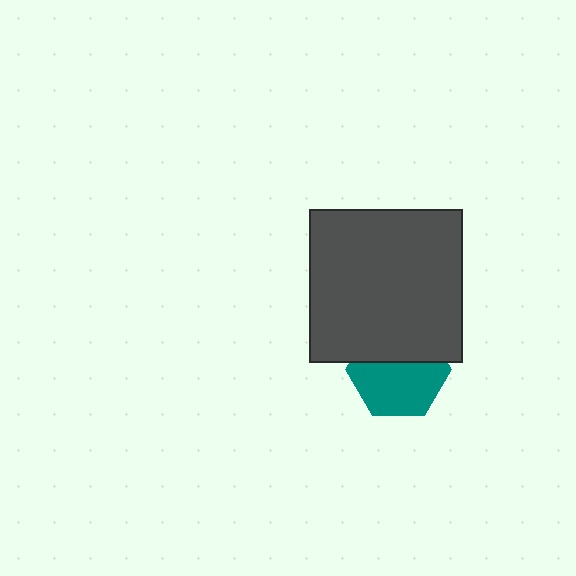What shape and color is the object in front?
The object in front is a dark gray square.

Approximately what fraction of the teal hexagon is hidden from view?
Roughly 41% of the teal hexagon is hidden behind the dark gray square.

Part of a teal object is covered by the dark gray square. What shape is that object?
It is a hexagon.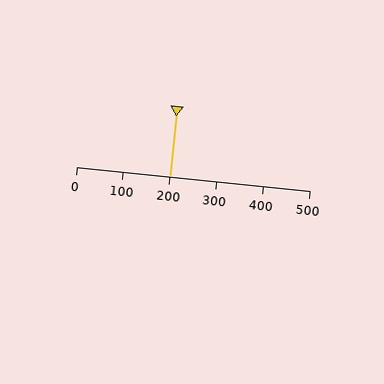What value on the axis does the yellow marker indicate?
The marker indicates approximately 200.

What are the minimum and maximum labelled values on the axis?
The axis runs from 0 to 500.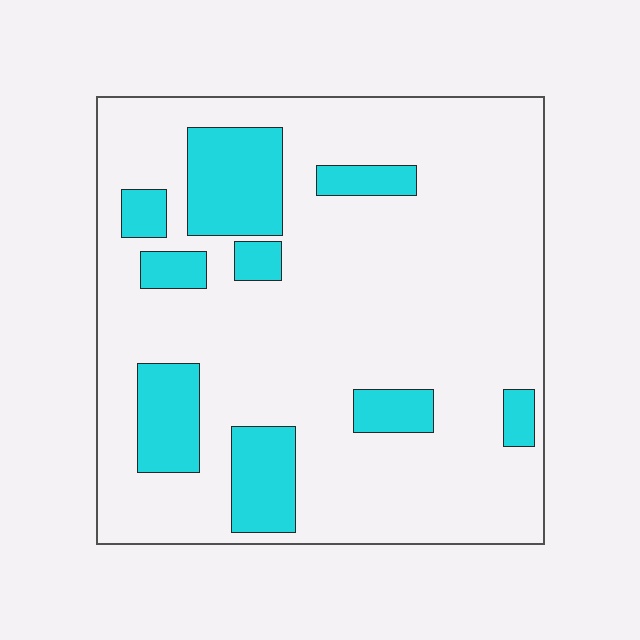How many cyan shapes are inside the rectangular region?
9.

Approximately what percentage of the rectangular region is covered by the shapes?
Approximately 20%.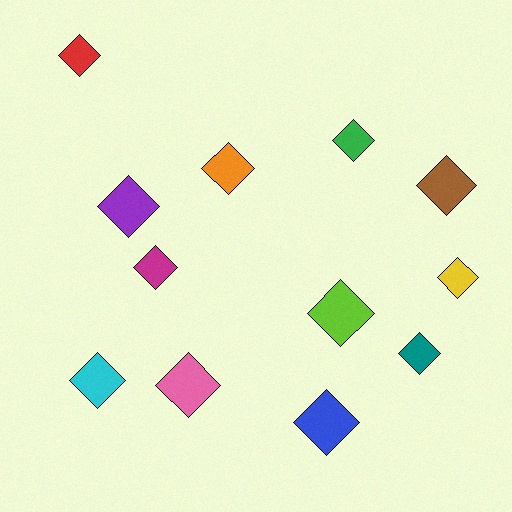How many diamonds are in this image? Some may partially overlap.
There are 12 diamonds.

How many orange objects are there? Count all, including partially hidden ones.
There is 1 orange object.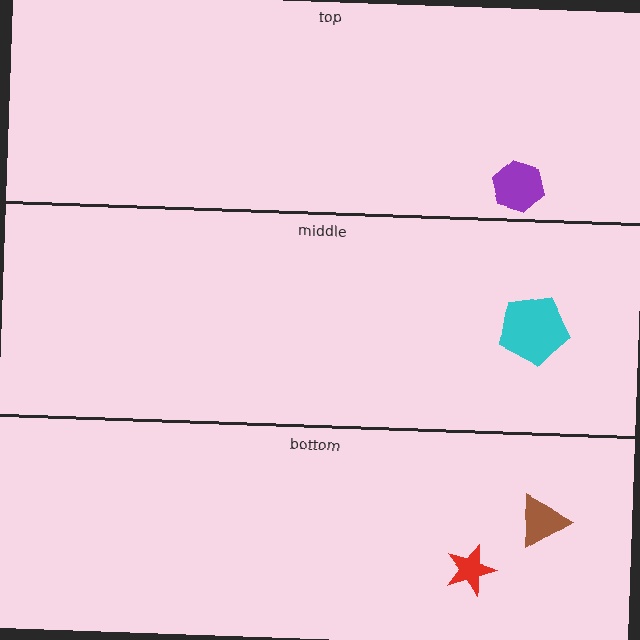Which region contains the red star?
The bottom region.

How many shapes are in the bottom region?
2.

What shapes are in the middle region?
The cyan pentagon.